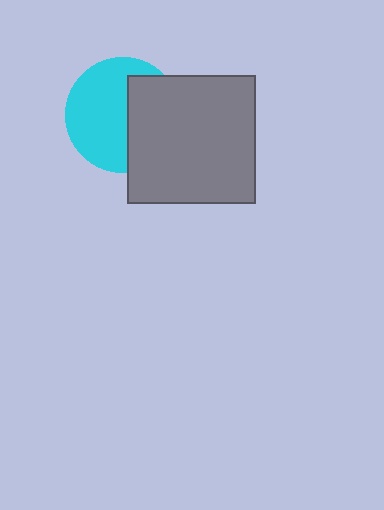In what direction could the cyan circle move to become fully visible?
The cyan circle could move left. That would shift it out from behind the gray square entirely.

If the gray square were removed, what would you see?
You would see the complete cyan circle.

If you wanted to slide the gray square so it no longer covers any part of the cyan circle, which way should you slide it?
Slide it right — that is the most direct way to separate the two shapes.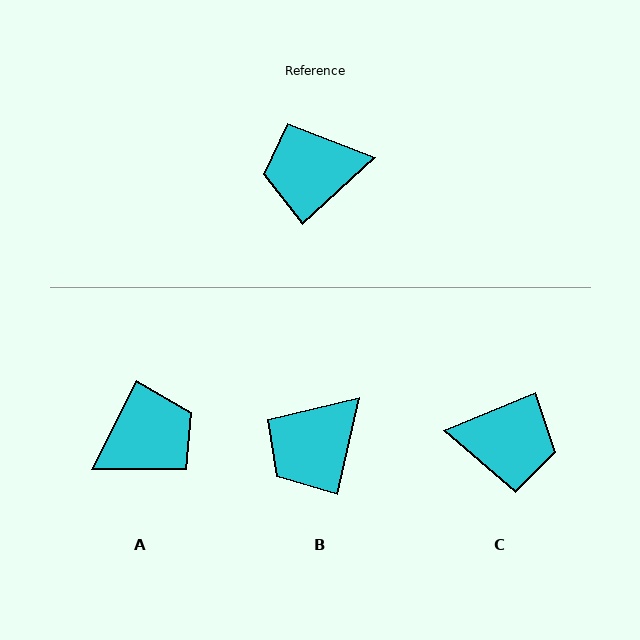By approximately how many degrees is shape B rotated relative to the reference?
Approximately 35 degrees counter-clockwise.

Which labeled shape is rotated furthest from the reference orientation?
C, about 160 degrees away.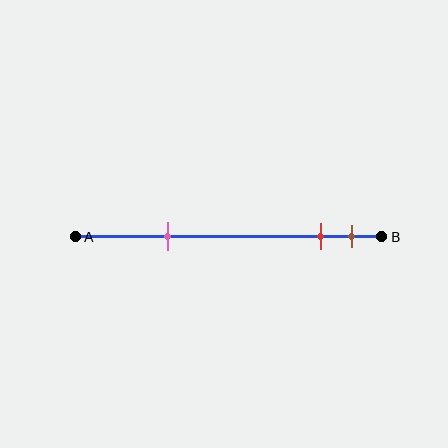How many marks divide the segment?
There are 3 marks dividing the segment.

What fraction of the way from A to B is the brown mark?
The brown mark is approximately 90% (0.9) of the way from A to B.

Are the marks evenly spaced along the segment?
No, the marks are not evenly spaced.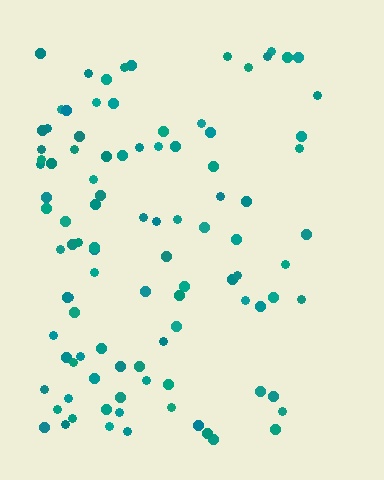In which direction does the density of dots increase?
From right to left, with the left side densest.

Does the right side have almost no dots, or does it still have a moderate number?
Still a moderate number, just noticeably fewer than the left.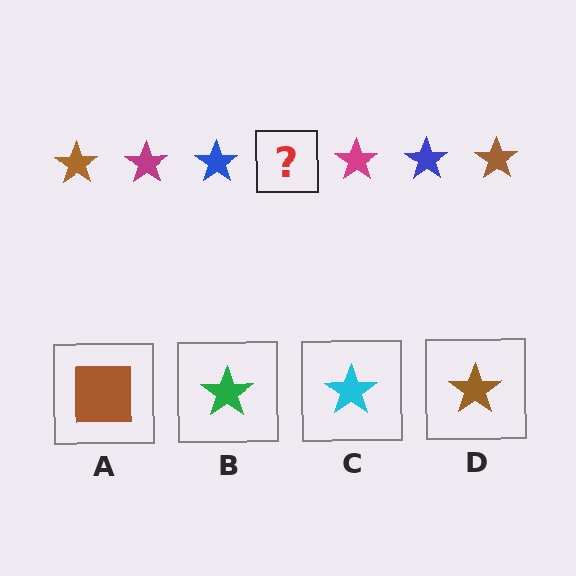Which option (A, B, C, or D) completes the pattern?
D.